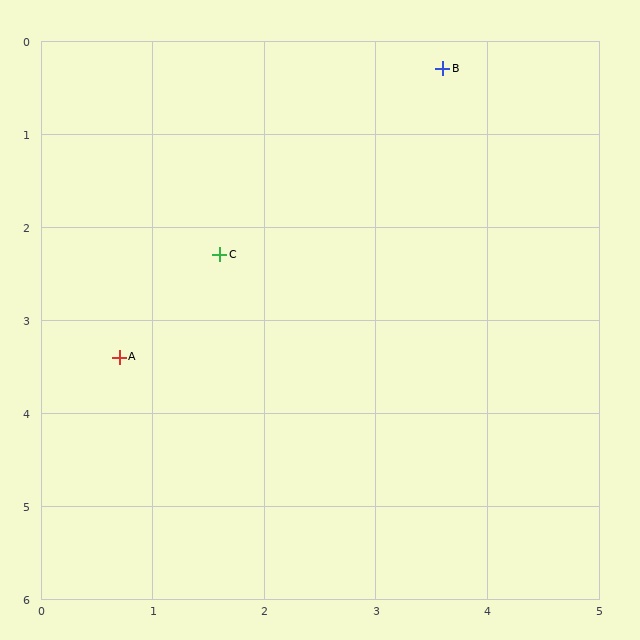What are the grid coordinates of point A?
Point A is at approximately (0.7, 3.4).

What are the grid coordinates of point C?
Point C is at approximately (1.6, 2.3).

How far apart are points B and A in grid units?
Points B and A are about 4.2 grid units apart.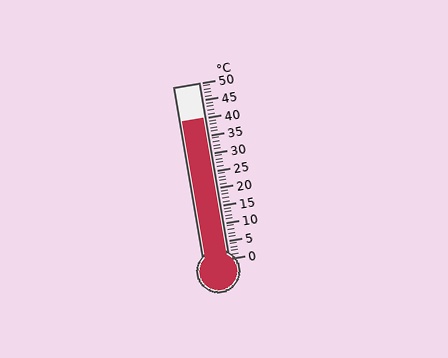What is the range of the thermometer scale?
The thermometer scale ranges from 0°C to 50°C.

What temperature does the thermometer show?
The thermometer shows approximately 40°C.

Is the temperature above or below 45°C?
The temperature is below 45°C.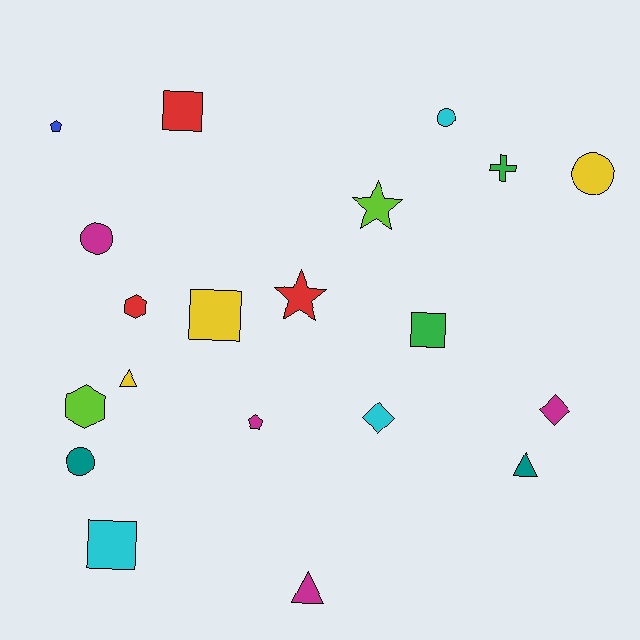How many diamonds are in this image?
There are 2 diamonds.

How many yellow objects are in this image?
There are 3 yellow objects.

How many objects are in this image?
There are 20 objects.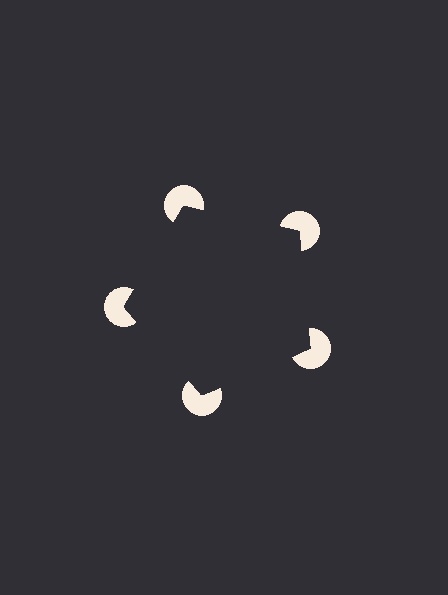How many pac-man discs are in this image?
There are 5 — one at each vertex of the illusory pentagon.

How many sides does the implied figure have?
5 sides.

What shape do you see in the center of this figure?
An illusory pentagon — its edges are inferred from the aligned wedge cuts in the pac-man discs, not physically drawn.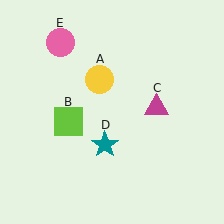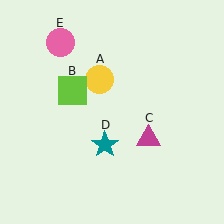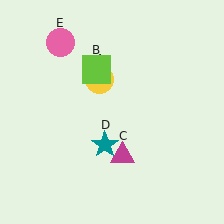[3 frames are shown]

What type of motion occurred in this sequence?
The lime square (object B), magenta triangle (object C) rotated clockwise around the center of the scene.